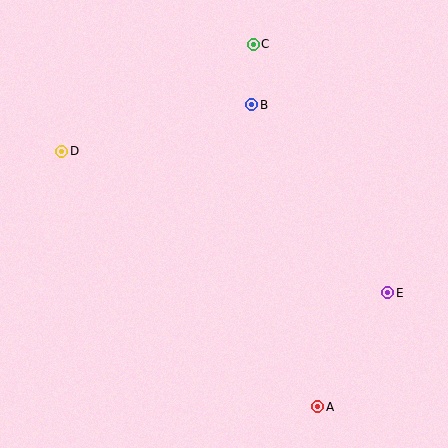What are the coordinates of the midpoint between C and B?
The midpoint between C and B is at (252, 74).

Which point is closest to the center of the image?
Point B at (252, 105) is closest to the center.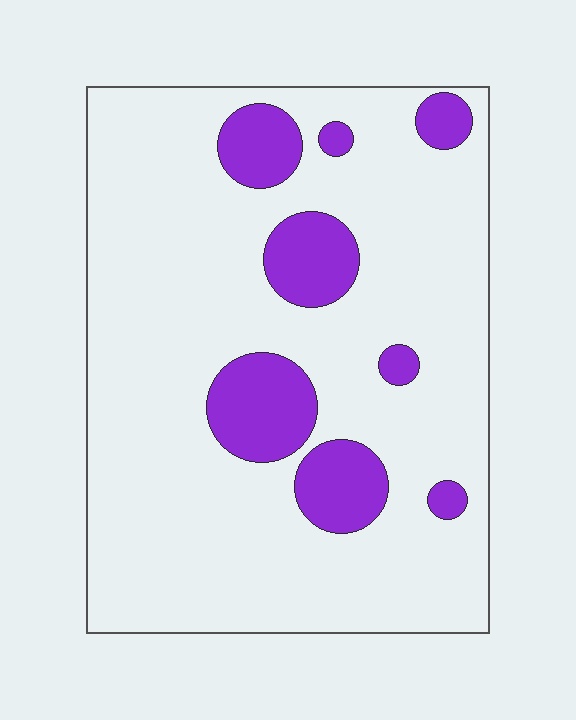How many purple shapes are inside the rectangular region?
8.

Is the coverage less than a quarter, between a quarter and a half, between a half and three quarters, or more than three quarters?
Less than a quarter.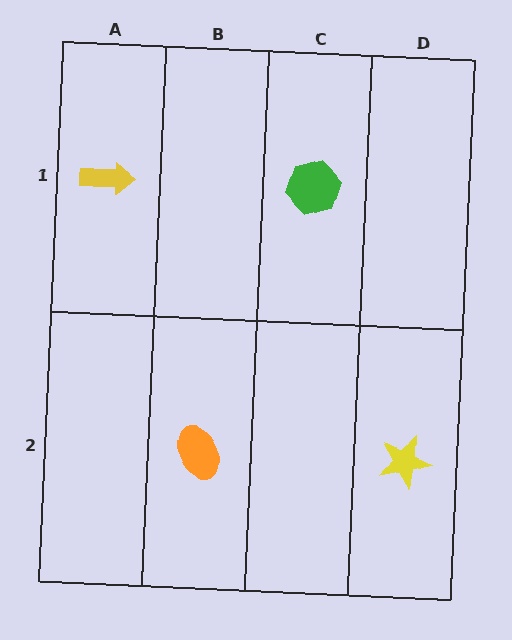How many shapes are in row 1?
2 shapes.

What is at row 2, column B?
An orange ellipse.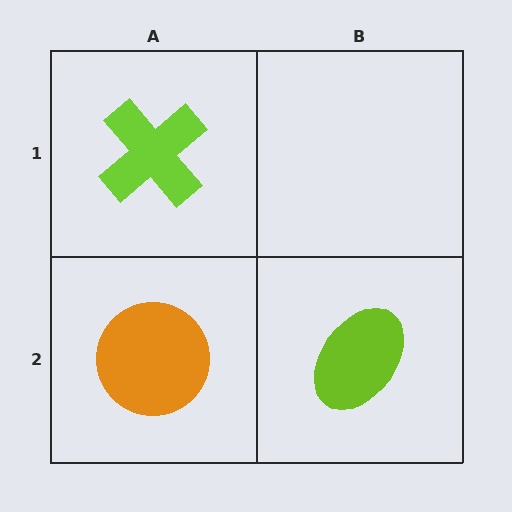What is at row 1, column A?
A lime cross.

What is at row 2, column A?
An orange circle.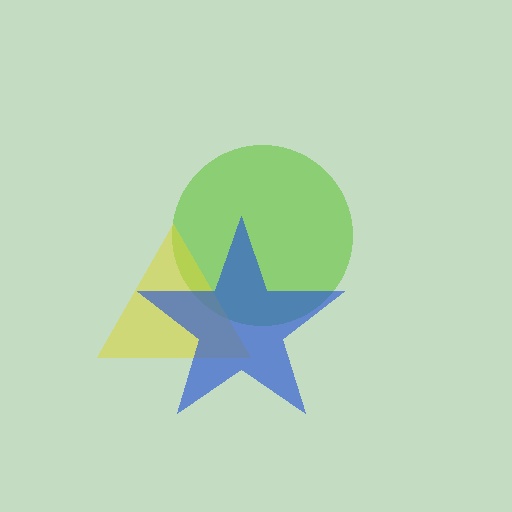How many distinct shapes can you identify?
There are 3 distinct shapes: a lime circle, a yellow triangle, a blue star.